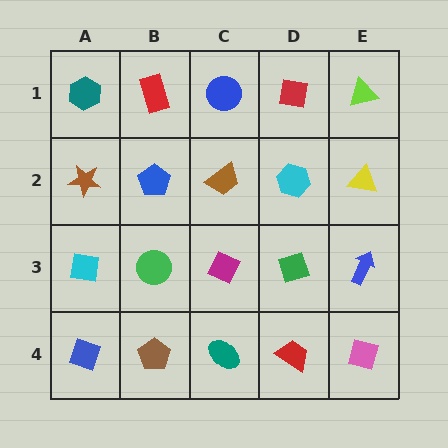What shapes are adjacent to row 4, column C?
A magenta diamond (row 3, column C), a brown pentagon (row 4, column B), a red trapezoid (row 4, column D).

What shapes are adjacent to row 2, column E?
A lime triangle (row 1, column E), a blue arrow (row 3, column E), a cyan hexagon (row 2, column D).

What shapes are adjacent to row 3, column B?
A blue pentagon (row 2, column B), a brown pentagon (row 4, column B), a cyan square (row 3, column A), a magenta diamond (row 3, column C).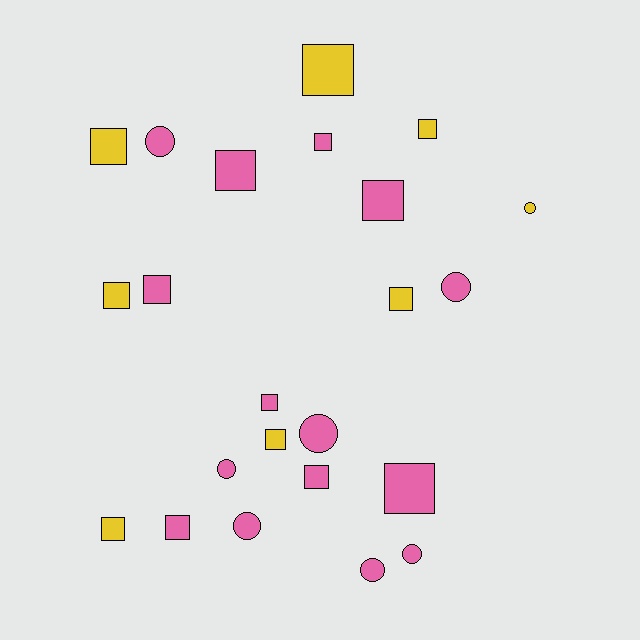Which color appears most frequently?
Pink, with 15 objects.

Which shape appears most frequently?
Square, with 15 objects.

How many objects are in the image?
There are 23 objects.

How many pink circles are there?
There are 7 pink circles.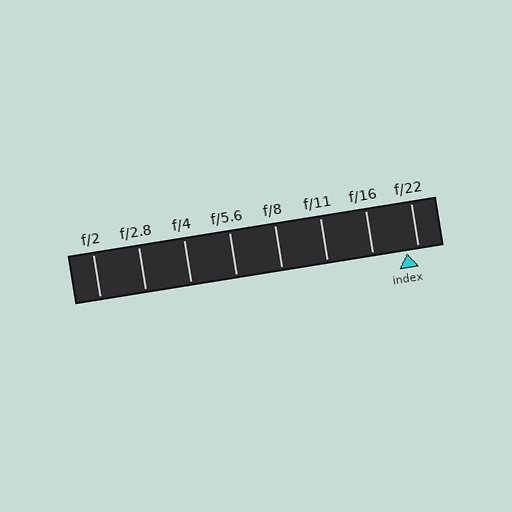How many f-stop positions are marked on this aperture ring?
There are 8 f-stop positions marked.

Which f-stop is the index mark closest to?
The index mark is closest to f/22.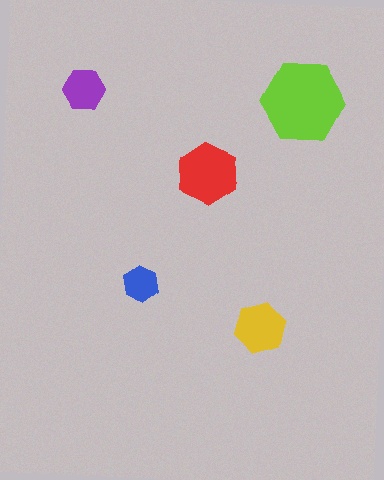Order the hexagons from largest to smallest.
the lime one, the red one, the yellow one, the purple one, the blue one.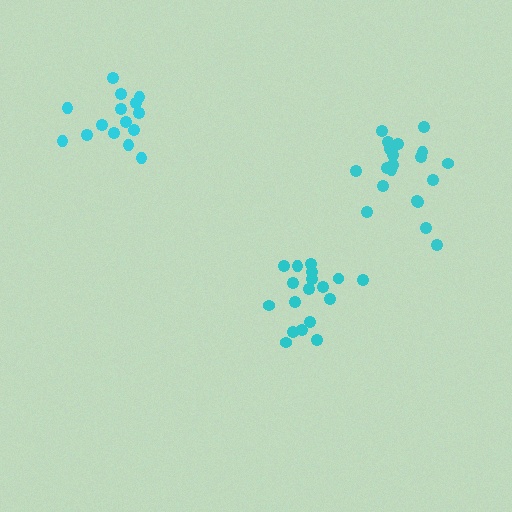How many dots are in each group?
Group 1: 18 dots, Group 2: 21 dots, Group 3: 15 dots (54 total).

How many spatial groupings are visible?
There are 3 spatial groupings.